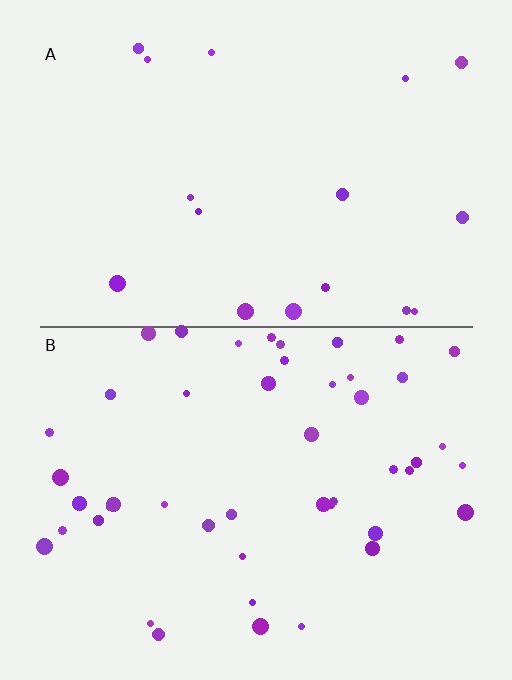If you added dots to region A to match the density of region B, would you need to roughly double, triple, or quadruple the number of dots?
Approximately triple.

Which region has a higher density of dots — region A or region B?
B (the bottom).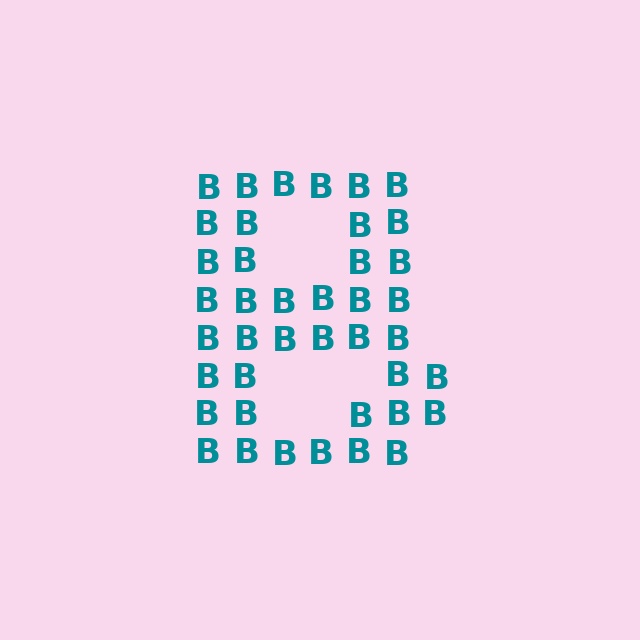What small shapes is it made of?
It is made of small letter B's.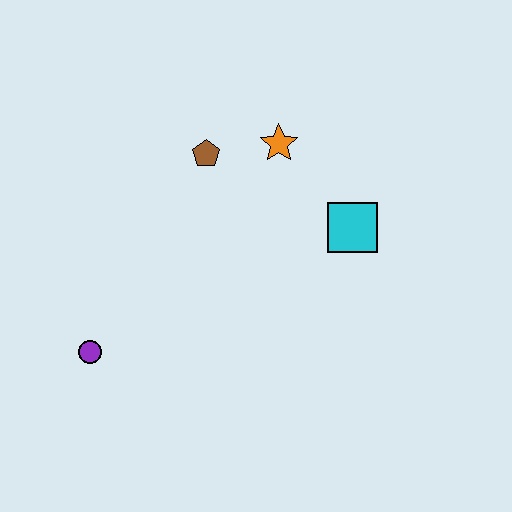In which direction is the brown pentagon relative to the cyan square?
The brown pentagon is to the left of the cyan square.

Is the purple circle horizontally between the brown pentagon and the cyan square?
No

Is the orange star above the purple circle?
Yes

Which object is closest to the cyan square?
The orange star is closest to the cyan square.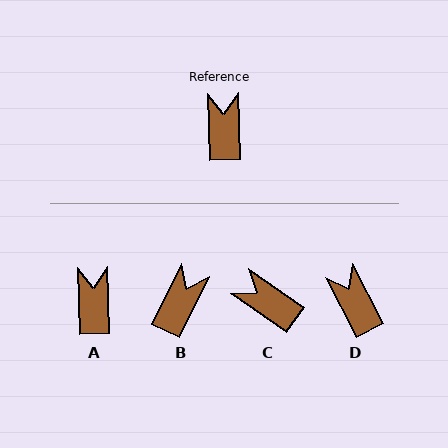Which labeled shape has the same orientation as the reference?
A.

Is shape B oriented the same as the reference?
No, it is off by about 28 degrees.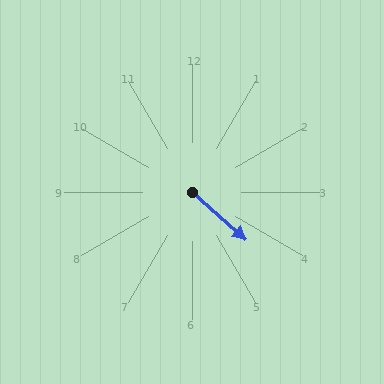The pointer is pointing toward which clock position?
Roughly 4 o'clock.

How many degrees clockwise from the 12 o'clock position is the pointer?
Approximately 131 degrees.